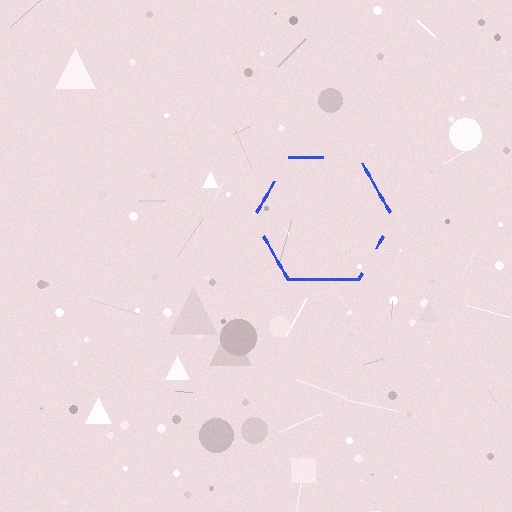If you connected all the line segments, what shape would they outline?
They would outline a hexagon.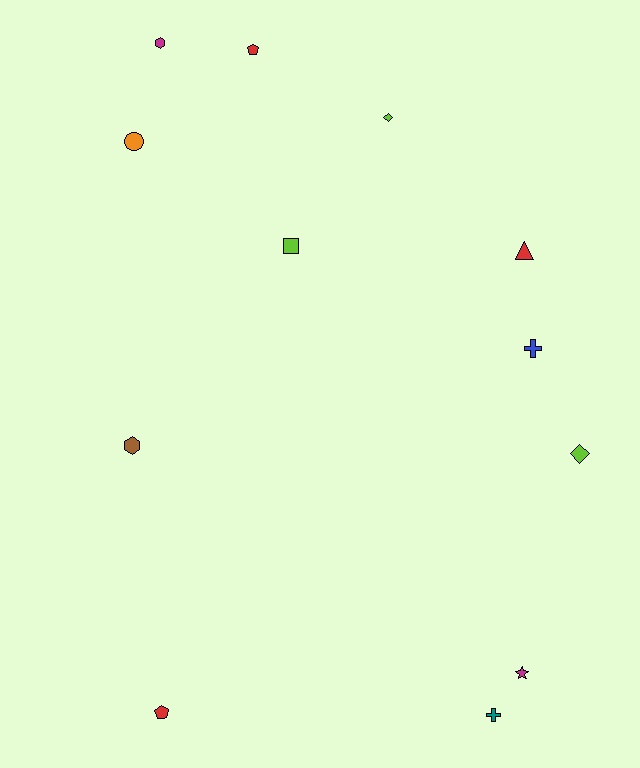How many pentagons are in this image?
There are 2 pentagons.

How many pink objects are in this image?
There are no pink objects.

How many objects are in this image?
There are 12 objects.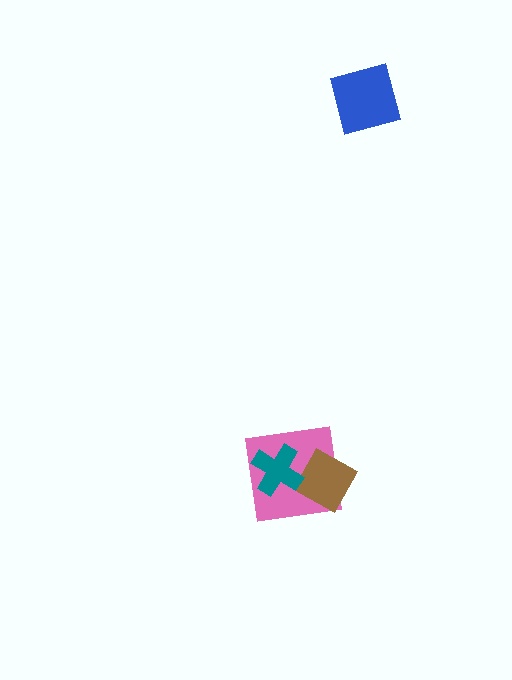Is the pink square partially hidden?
Yes, it is partially covered by another shape.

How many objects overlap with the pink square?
2 objects overlap with the pink square.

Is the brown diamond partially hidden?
Yes, it is partially covered by another shape.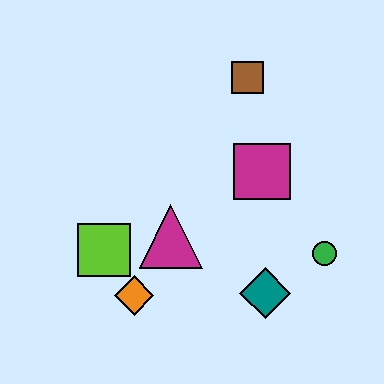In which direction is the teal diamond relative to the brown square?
The teal diamond is below the brown square.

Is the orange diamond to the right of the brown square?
No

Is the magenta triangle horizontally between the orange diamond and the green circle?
Yes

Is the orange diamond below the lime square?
Yes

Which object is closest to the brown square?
The magenta square is closest to the brown square.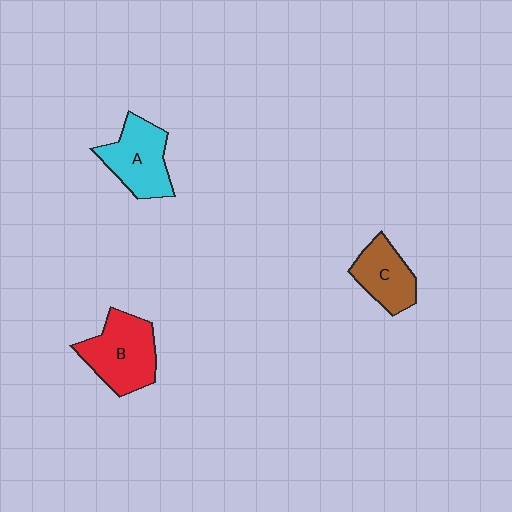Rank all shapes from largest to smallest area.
From largest to smallest: B (red), A (cyan), C (brown).